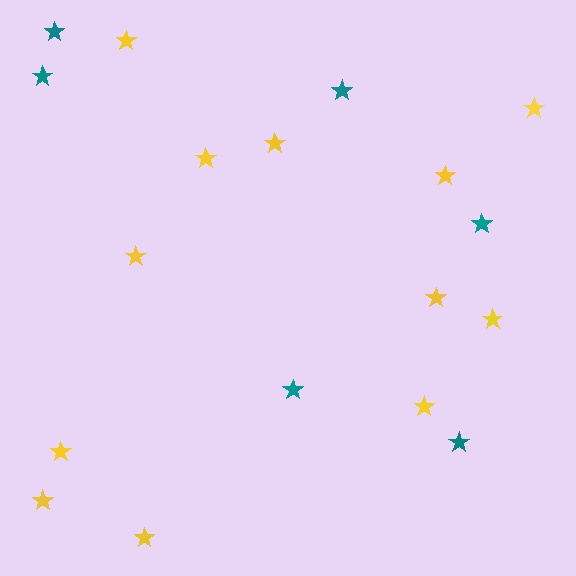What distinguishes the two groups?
There are 2 groups: one group of yellow stars (12) and one group of teal stars (6).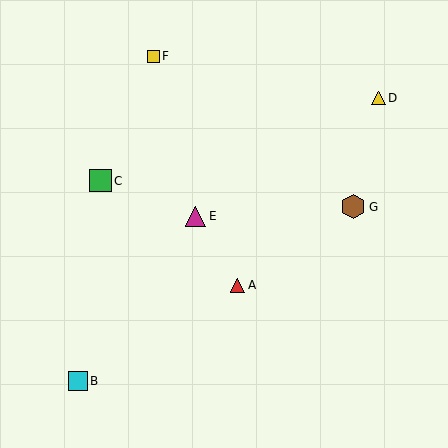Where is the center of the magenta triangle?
The center of the magenta triangle is at (196, 216).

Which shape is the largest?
The brown hexagon (labeled G) is the largest.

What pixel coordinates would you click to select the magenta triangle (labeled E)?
Click at (196, 216) to select the magenta triangle E.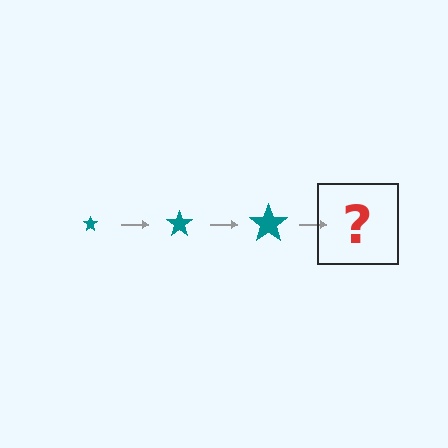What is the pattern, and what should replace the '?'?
The pattern is that the star gets progressively larger each step. The '?' should be a teal star, larger than the previous one.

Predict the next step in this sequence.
The next step is a teal star, larger than the previous one.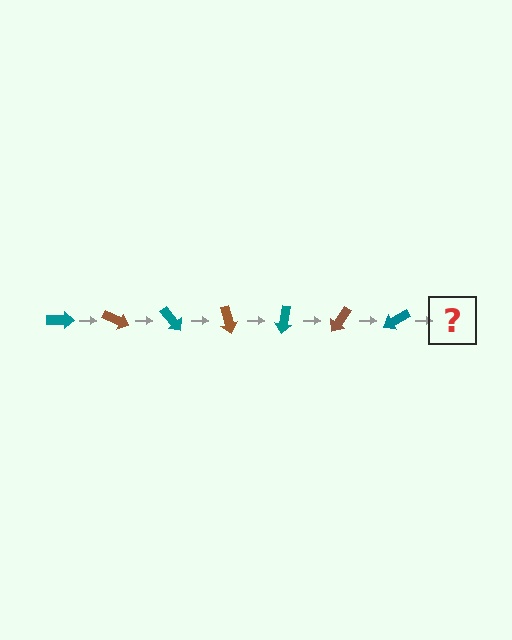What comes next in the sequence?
The next element should be a brown arrow, rotated 175 degrees from the start.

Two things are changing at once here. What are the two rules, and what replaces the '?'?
The two rules are that it rotates 25 degrees each step and the color cycles through teal and brown. The '?' should be a brown arrow, rotated 175 degrees from the start.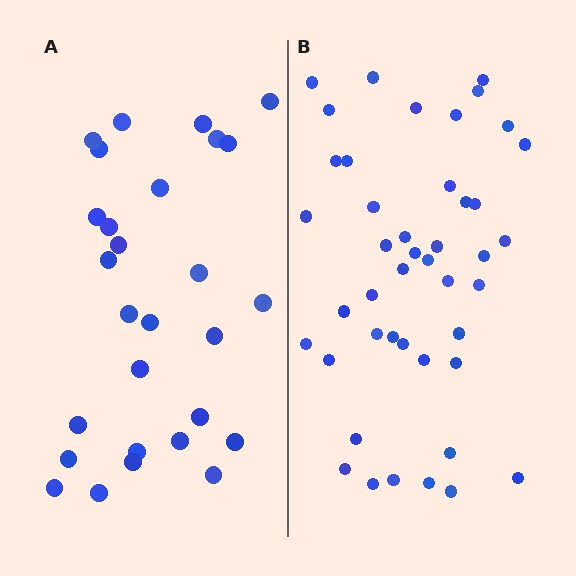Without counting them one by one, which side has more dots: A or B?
Region B (the right region) has more dots.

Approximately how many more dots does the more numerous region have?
Region B has approximately 15 more dots than region A.